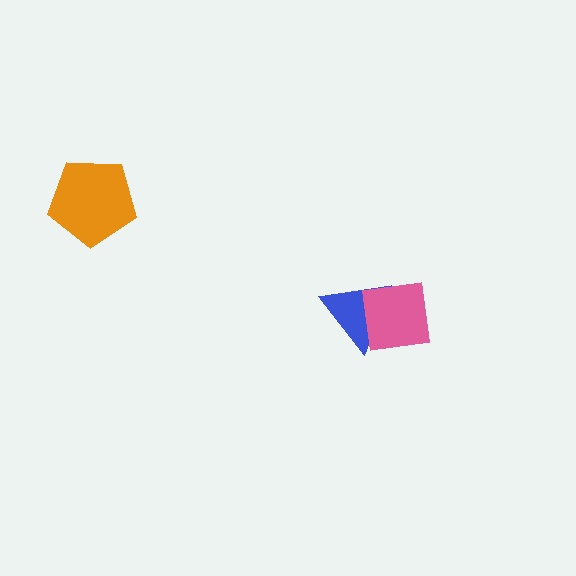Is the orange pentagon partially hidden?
No, no other shape covers it.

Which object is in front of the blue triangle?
The pink square is in front of the blue triangle.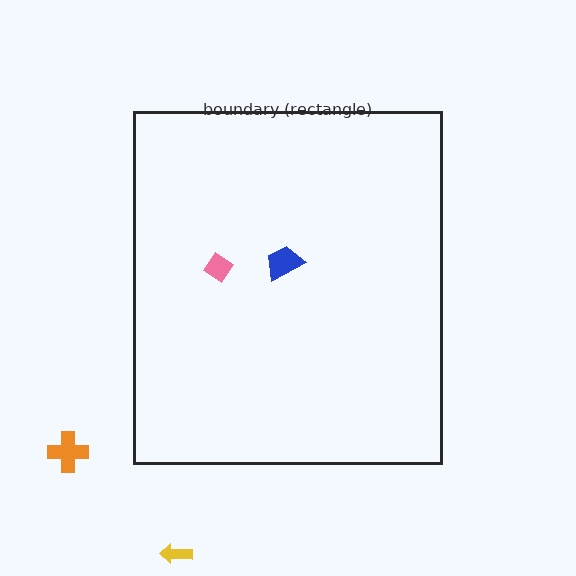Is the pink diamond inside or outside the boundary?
Inside.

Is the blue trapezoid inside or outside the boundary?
Inside.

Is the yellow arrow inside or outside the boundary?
Outside.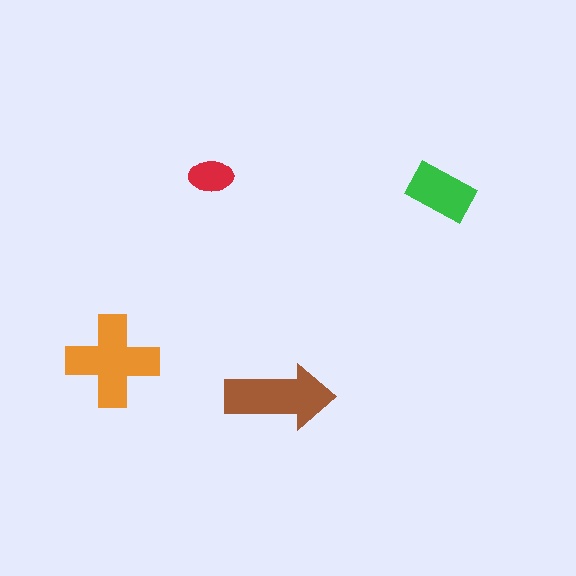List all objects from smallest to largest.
The red ellipse, the green rectangle, the brown arrow, the orange cross.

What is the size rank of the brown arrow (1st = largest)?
2nd.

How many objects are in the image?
There are 4 objects in the image.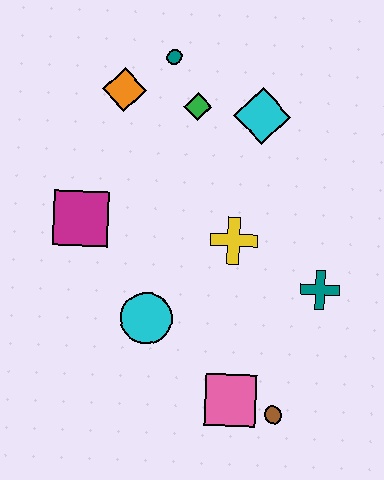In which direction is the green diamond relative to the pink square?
The green diamond is above the pink square.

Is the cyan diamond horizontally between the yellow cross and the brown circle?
Yes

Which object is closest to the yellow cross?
The teal cross is closest to the yellow cross.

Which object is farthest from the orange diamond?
The brown circle is farthest from the orange diamond.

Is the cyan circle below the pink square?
No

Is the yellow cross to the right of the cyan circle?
Yes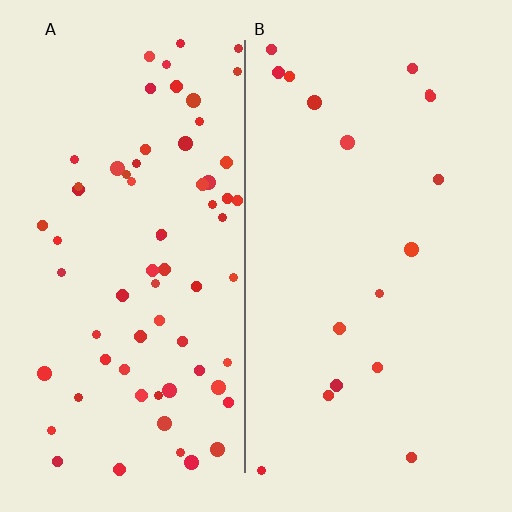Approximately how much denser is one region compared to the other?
Approximately 3.8× — region A over region B.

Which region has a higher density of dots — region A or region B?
A (the left).